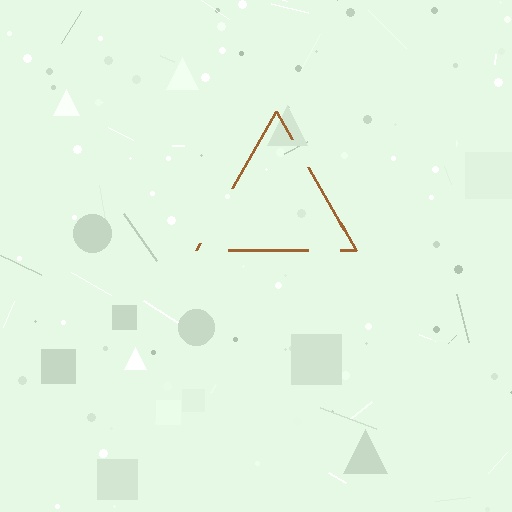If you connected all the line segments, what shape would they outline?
They would outline a triangle.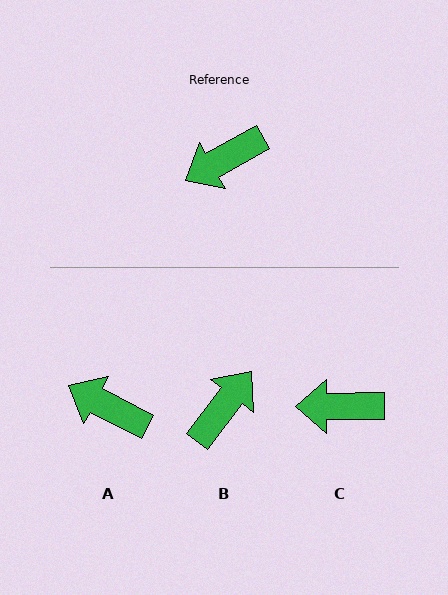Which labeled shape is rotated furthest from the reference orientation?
B, about 157 degrees away.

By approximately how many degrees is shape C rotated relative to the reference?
Approximately 29 degrees clockwise.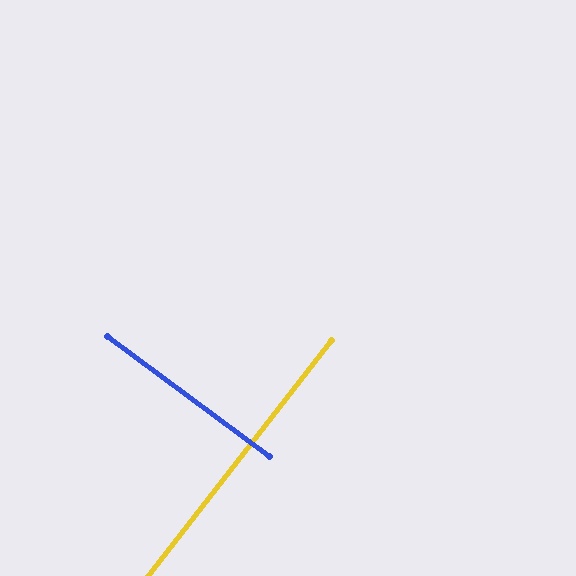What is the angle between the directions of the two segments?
Approximately 89 degrees.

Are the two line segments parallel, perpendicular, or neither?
Perpendicular — they meet at approximately 89°.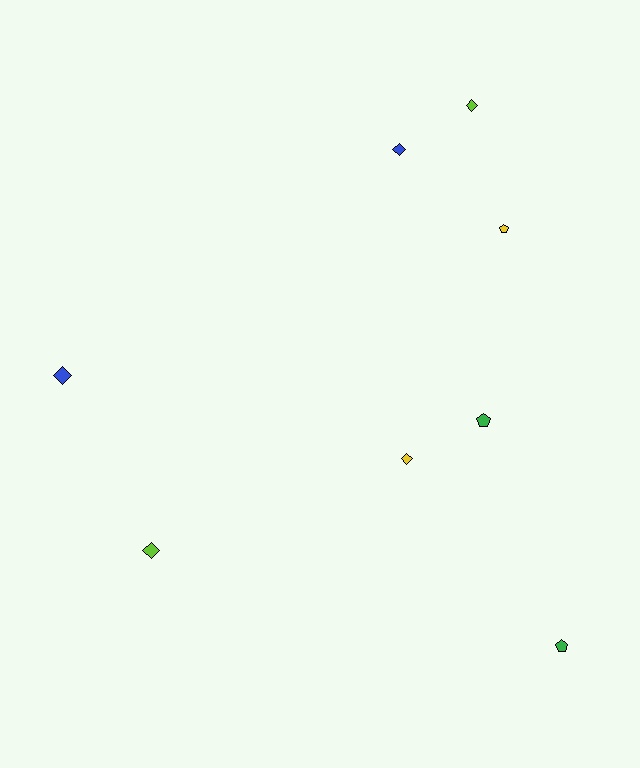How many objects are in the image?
There are 8 objects.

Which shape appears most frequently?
Diamond, with 5 objects.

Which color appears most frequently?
Green, with 2 objects.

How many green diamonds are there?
There are no green diamonds.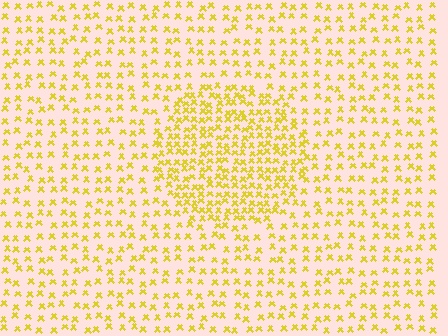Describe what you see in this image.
The image contains small yellow elements arranged at two different densities. A circle-shaped region is visible where the elements are more densely packed than the surrounding area.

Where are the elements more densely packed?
The elements are more densely packed inside the circle boundary.